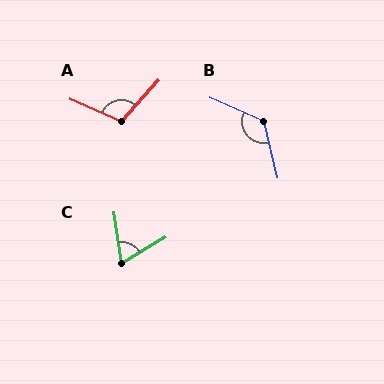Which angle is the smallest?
C, at approximately 68 degrees.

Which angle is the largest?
B, at approximately 128 degrees.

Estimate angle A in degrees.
Approximately 109 degrees.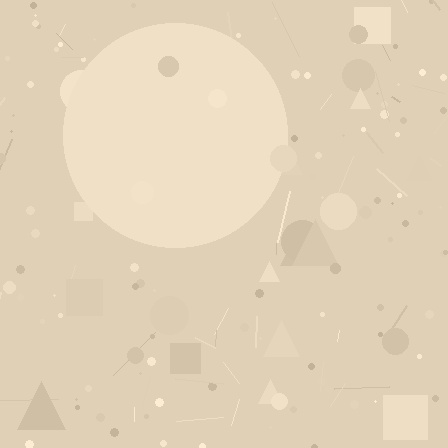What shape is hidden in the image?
A circle is hidden in the image.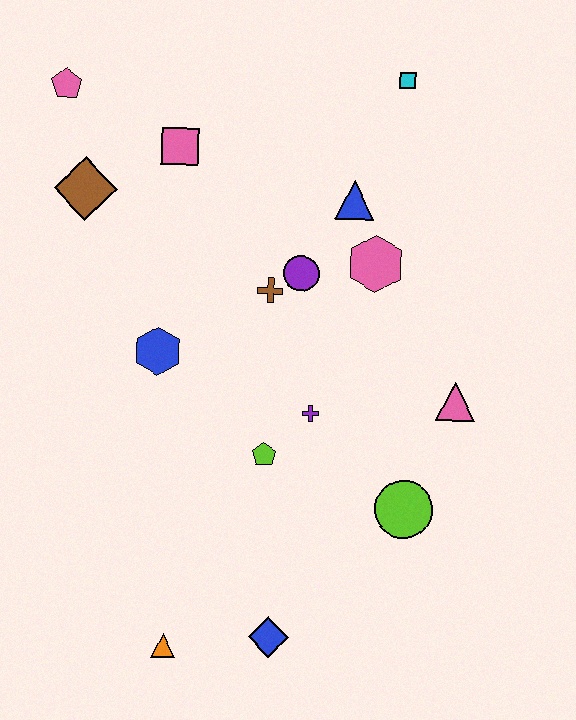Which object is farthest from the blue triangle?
The orange triangle is farthest from the blue triangle.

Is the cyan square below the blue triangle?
No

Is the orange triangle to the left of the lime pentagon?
Yes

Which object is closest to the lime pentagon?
The purple cross is closest to the lime pentagon.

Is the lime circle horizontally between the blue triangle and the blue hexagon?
No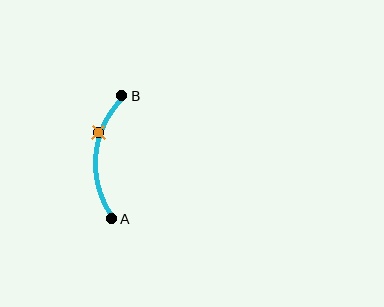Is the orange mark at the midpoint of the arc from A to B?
No. The orange mark lies on the arc but is closer to endpoint B. The arc midpoint would be at the point on the curve equidistant along the arc from both A and B.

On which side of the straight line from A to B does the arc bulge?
The arc bulges to the left of the straight line connecting A and B.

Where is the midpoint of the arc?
The arc midpoint is the point on the curve farthest from the straight line joining A and B. It sits to the left of that line.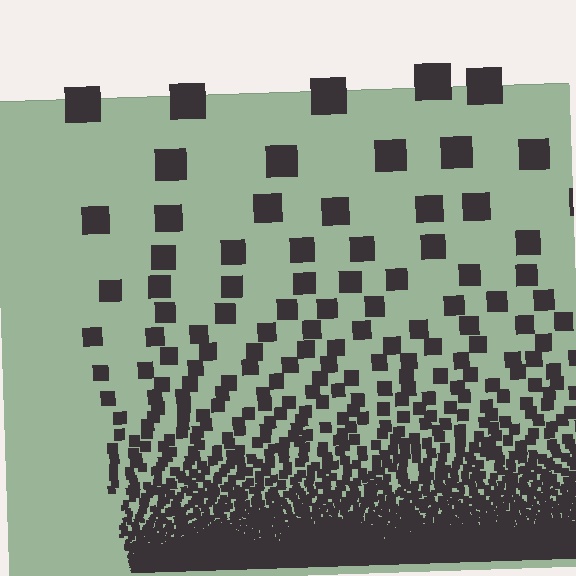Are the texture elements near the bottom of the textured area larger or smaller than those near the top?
Smaller. The gradient is inverted — elements near the bottom are smaller and denser.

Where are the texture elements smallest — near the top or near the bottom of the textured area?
Near the bottom.